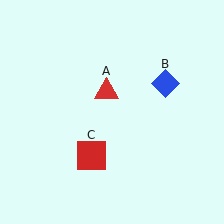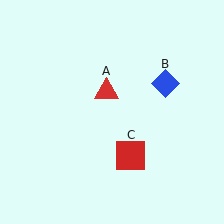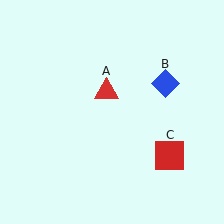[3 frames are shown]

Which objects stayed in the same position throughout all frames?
Red triangle (object A) and blue diamond (object B) remained stationary.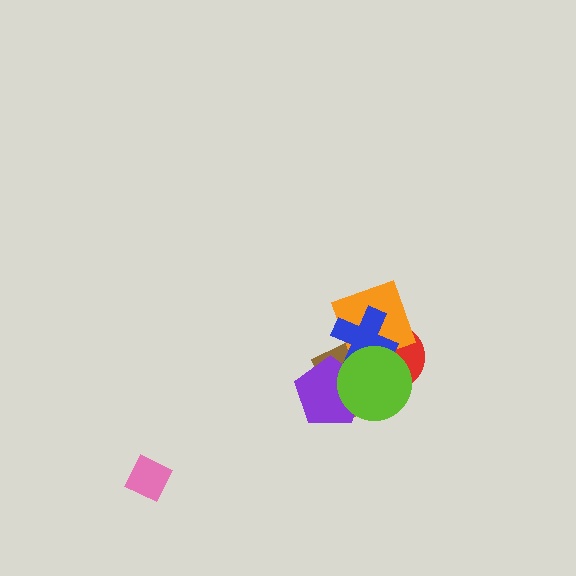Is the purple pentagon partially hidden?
Yes, it is partially covered by another shape.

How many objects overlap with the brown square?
5 objects overlap with the brown square.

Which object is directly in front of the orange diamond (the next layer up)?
The blue cross is directly in front of the orange diamond.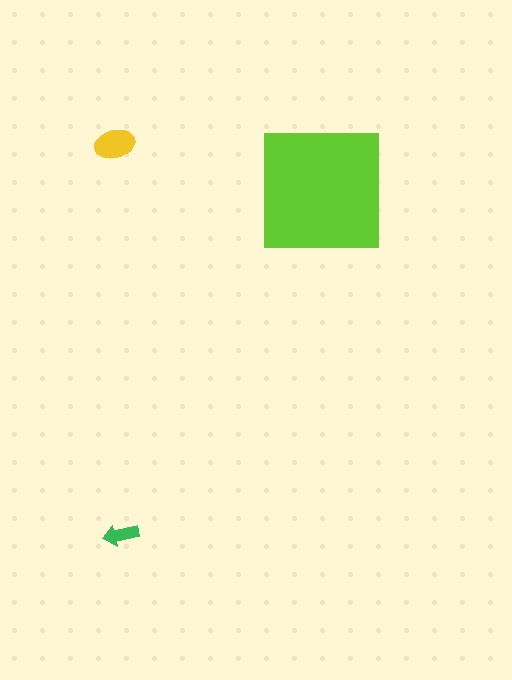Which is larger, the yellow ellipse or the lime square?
The lime square.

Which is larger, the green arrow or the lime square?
The lime square.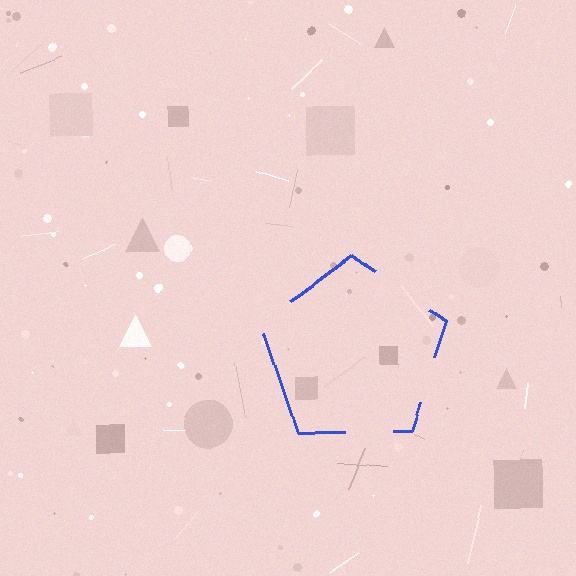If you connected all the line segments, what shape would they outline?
They would outline a pentagon.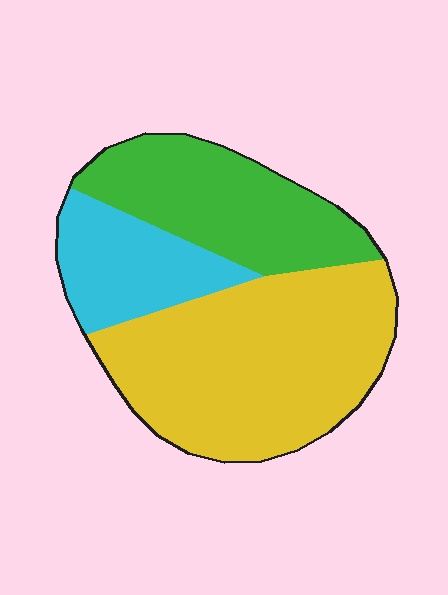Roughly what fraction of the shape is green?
Green covers about 30% of the shape.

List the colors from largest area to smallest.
From largest to smallest: yellow, green, cyan.